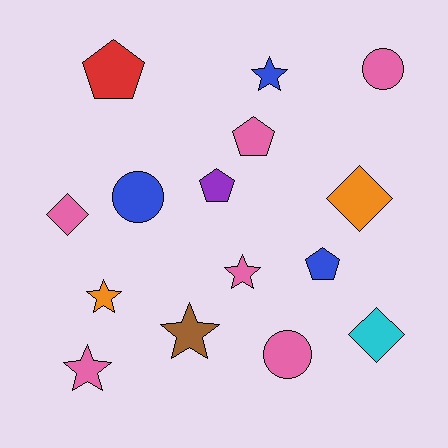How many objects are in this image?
There are 15 objects.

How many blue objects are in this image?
There are 3 blue objects.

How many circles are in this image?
There are 3 circles.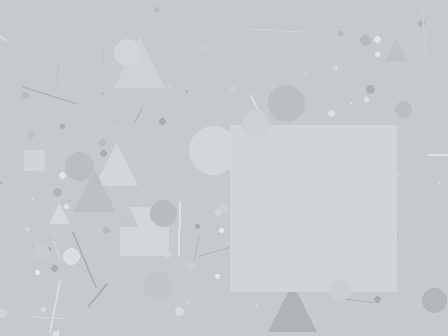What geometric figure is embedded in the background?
A square is embedded in the background.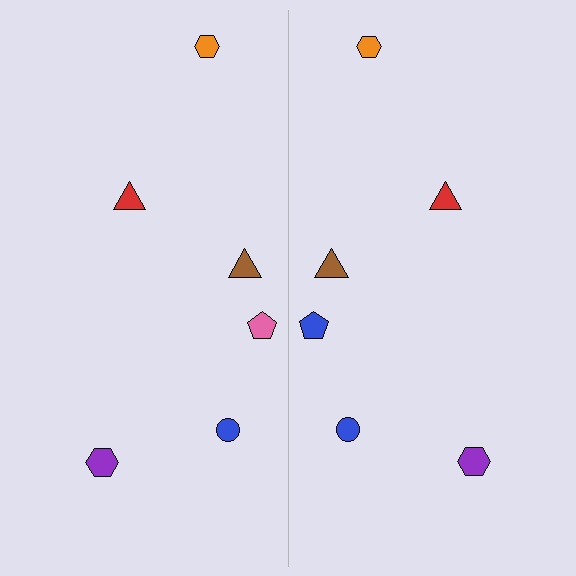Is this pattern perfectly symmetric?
No, the pattern is not perfectly symmetric. The blue pentagon on the right side breaks the symmetry — its mirror counterpart is pink.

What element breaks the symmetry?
The blue pentagon on the right side breaks the symmetry — its mirror counterpart is pink.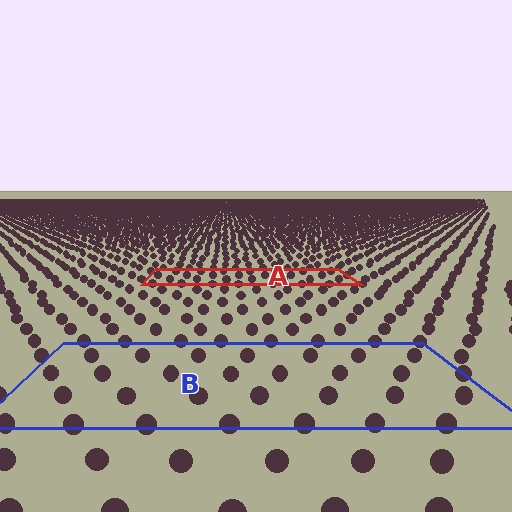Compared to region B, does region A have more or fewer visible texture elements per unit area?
Region A has more texture elements per unit area — they are packed more densely because it is farther away.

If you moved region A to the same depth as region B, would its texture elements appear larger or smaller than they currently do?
They would appear larger. At a closer depth, the same texture elements are projected at a bigger on-screen size.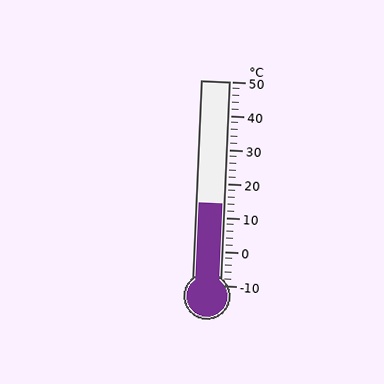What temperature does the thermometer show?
The thermometer shows approximately 14°C.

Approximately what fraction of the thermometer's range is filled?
The thermometer is filled to approximately 40% of its range.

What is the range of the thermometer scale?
The thermometer scale ranges from -10°C to 50°C.